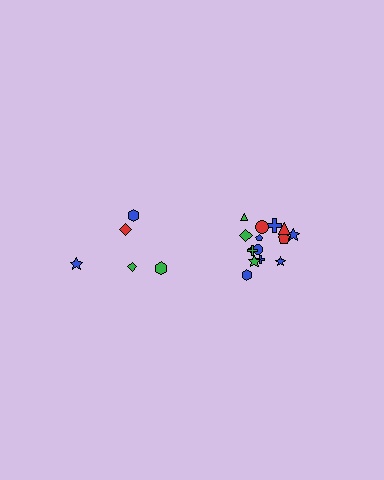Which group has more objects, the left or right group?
The right group.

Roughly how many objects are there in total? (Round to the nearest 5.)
Roughly 20 objects in total.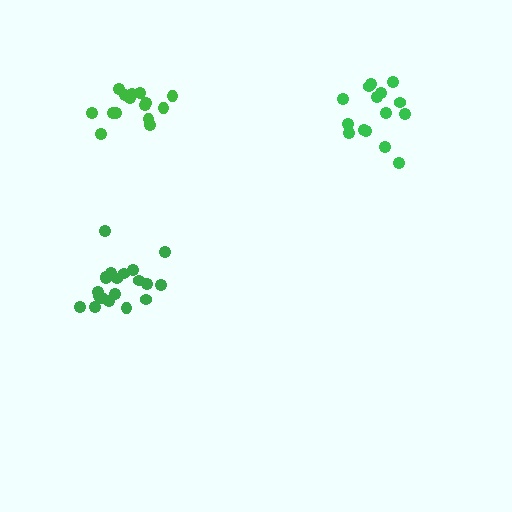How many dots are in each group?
Group 1: 15 dots, Group 2: 20 dots, Group 3: 15 dots (50 total).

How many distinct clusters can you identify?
There are 3 distinct clusters.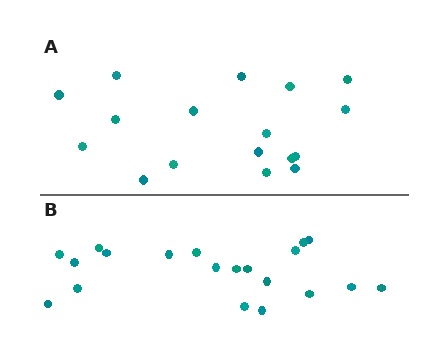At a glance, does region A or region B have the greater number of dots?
Region B (the bottom region) has more dots.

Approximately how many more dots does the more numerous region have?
Region B has just a few more — roughly 2 or 3 more dots than region A.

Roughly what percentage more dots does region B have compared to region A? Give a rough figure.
About 20% more.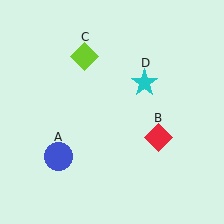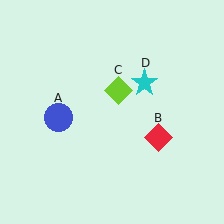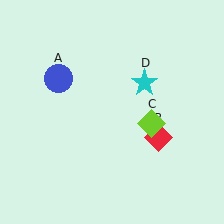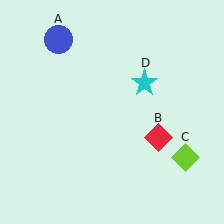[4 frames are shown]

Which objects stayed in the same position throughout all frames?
Red diamond (object B) and cyan star (object D) remained stationary.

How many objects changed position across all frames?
2 objects changed position: blue circle (object A), lime diamond (object C).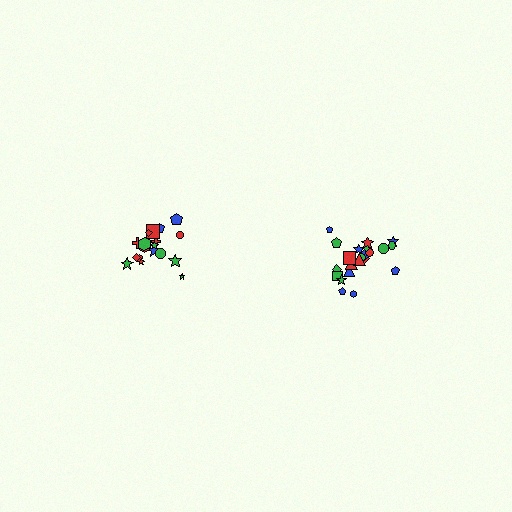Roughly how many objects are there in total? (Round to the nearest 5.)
Roughly 40 objects in total.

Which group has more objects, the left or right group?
The right group.